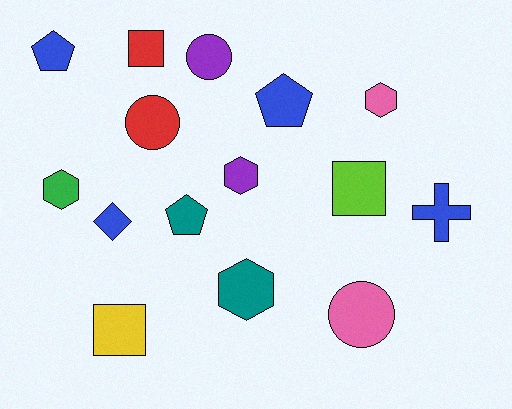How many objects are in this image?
There are 15 objects.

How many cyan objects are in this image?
There are no cyan objects.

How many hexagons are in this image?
There are 4 hexagons.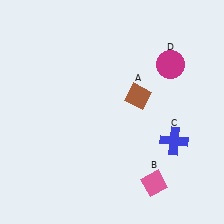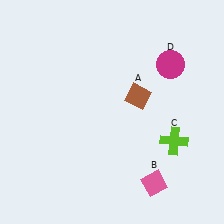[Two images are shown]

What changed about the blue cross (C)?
In Image 1, C is blue. In Image 2, it changed to lime.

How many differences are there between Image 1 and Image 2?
There is 1 difference between the two images.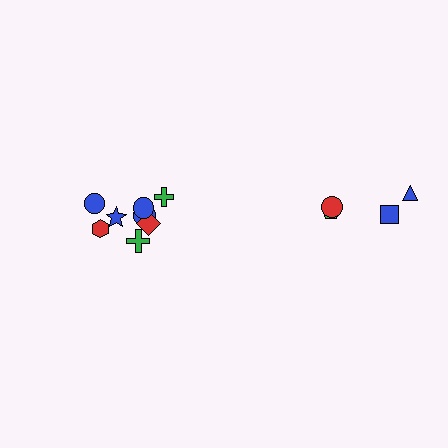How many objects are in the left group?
There are 8 objects.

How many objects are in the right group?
There are 4 objects.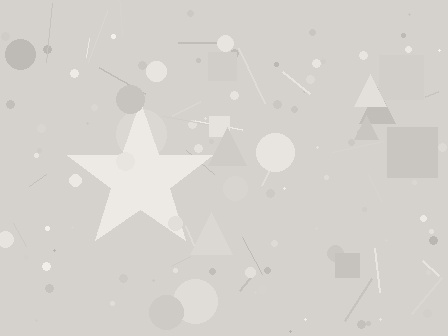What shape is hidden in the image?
A star is hidden in the image.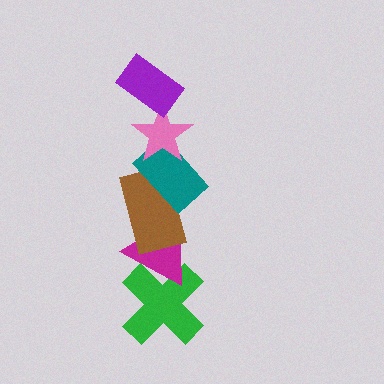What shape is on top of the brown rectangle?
The teal rectangle is on top of the brown rectangle.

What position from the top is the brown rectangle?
The brown rectangle is 4th from the top.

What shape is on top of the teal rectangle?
The pink star is on top of the teal rectangle.